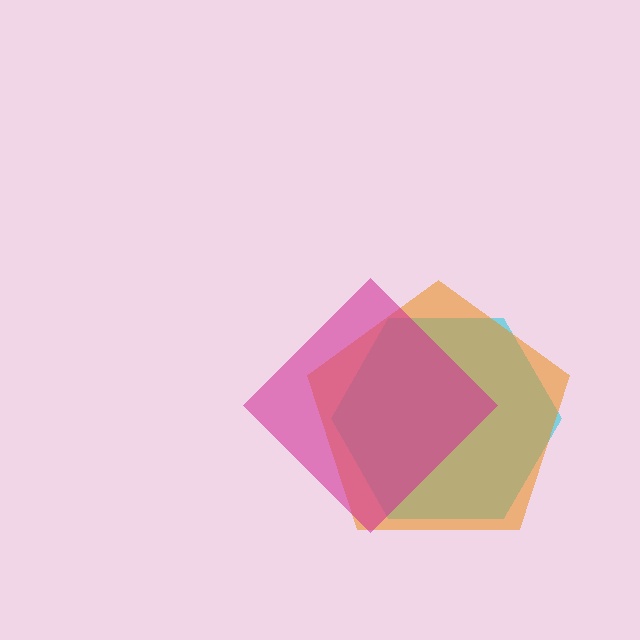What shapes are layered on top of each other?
The layered shapes are: a cyan hexagon, an orange pentagon, a magenta diamond.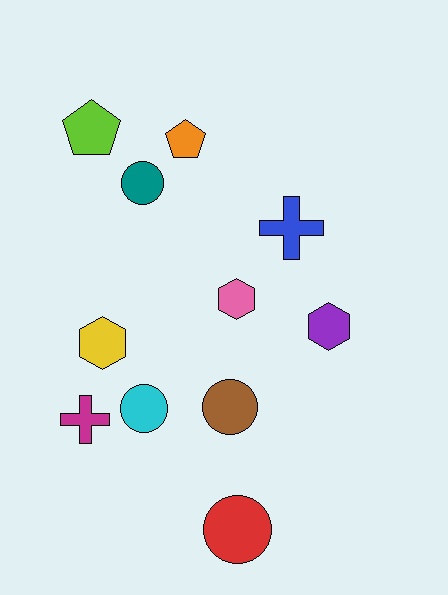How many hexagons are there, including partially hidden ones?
There are 3 hexagons.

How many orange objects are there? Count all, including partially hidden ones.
There is 1 orange object.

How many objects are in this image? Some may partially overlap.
There are 11 objects.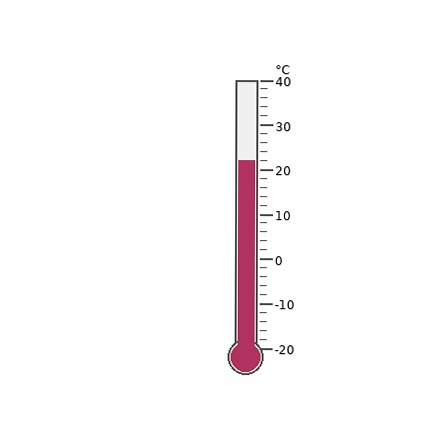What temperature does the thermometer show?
The thermometer shows approximately 22°C.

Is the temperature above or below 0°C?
The temperature is above 0°C.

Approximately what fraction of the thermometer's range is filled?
The thermometer is filled to approximately 70% of its range.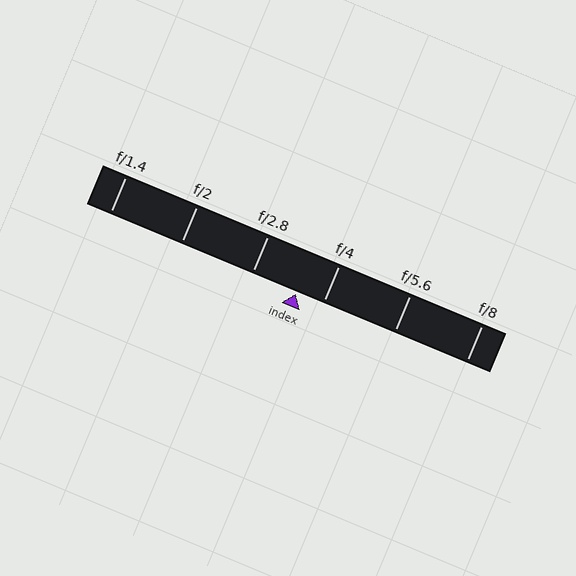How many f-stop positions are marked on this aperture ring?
There are 6 f-stop positions marked.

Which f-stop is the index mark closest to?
The index mark is closest to f/4.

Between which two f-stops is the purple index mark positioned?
The index mark is between f/2.8 and f/4.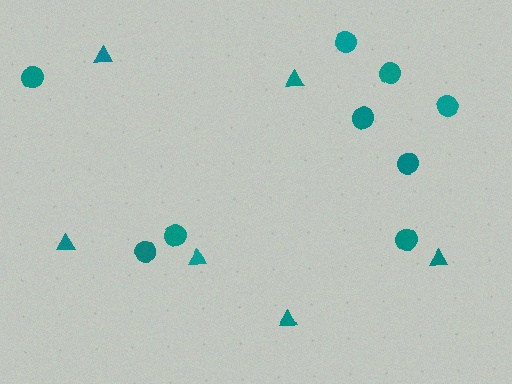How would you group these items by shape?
There are 2 groups: one group of triangles (6) and one group of circles (9).